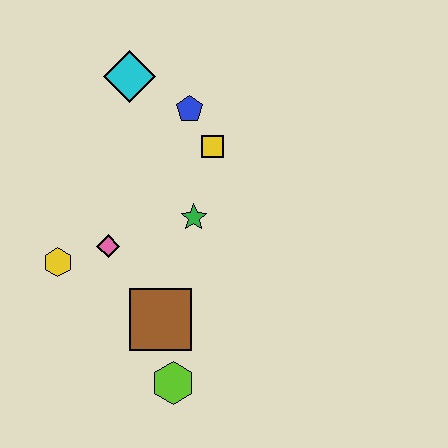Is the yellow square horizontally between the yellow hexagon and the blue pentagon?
No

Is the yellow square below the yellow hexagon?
No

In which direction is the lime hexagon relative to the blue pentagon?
The lime hexagon is below the blue pentagon.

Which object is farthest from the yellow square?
The lime hexagon is farthest from the yellow square.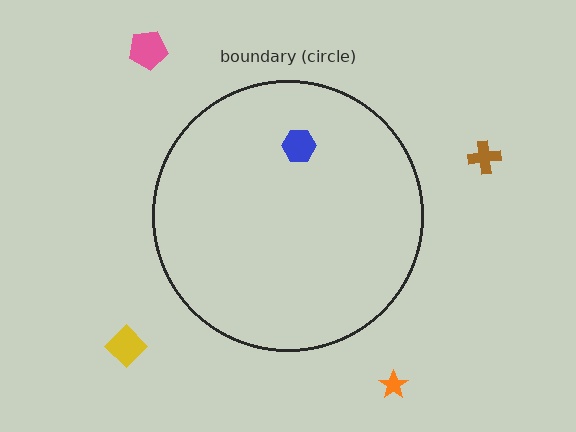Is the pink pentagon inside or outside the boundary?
Outside.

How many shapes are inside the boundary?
1 inside, 4 outside.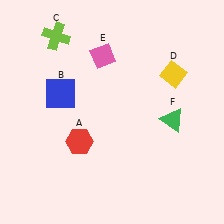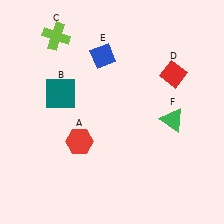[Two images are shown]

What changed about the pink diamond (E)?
In Image 1, E is pink. In Image 2, it changed to blue.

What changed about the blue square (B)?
In Image 1, B is blue. In Image 2, it changed to teal.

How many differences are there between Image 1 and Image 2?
There are 3 differences between the two images.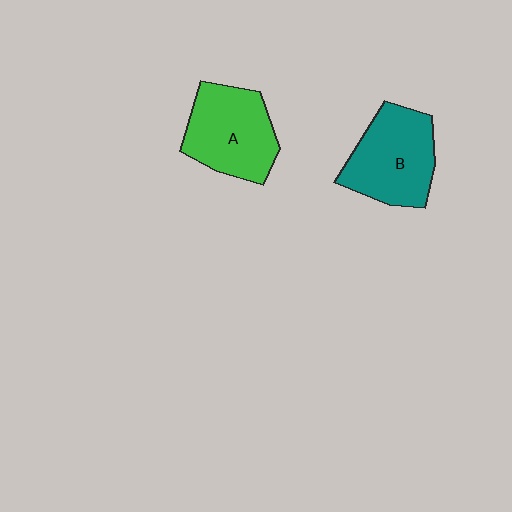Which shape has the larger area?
Shape B (teal).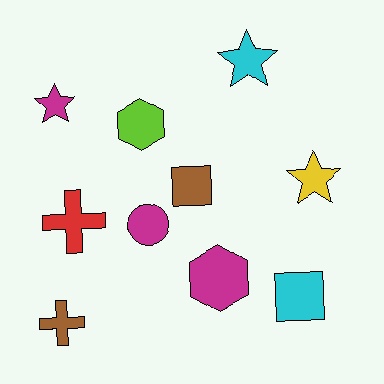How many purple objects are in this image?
There are no purple objects.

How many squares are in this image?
There are 2 squares.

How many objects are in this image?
There are 10 objects.